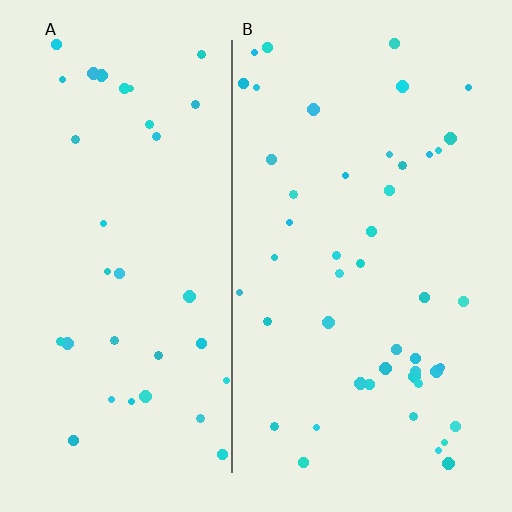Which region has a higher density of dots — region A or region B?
B (the right).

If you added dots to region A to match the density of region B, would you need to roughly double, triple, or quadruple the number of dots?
Approximately double.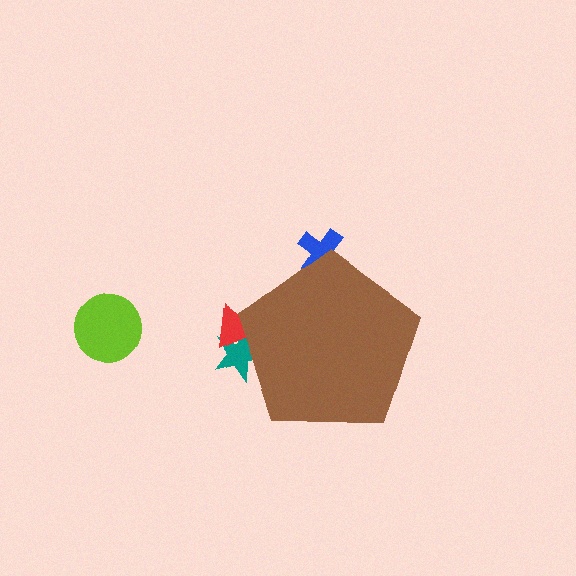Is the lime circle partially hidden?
No, the lime circle is fully visible.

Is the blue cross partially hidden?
Yes, the blue cross is partially hidden behind the brown pentagon.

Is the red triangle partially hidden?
Yes, the red triangle is partially hidden behind the brown pentagon.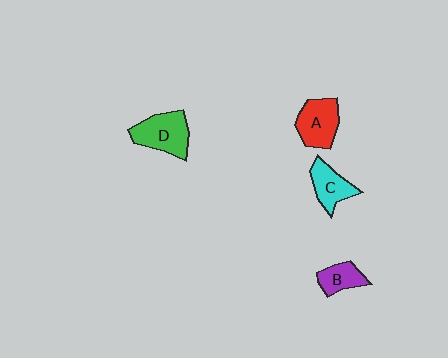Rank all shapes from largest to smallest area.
From largest to smallest: D (green), A (red), C (cyan), B (purple).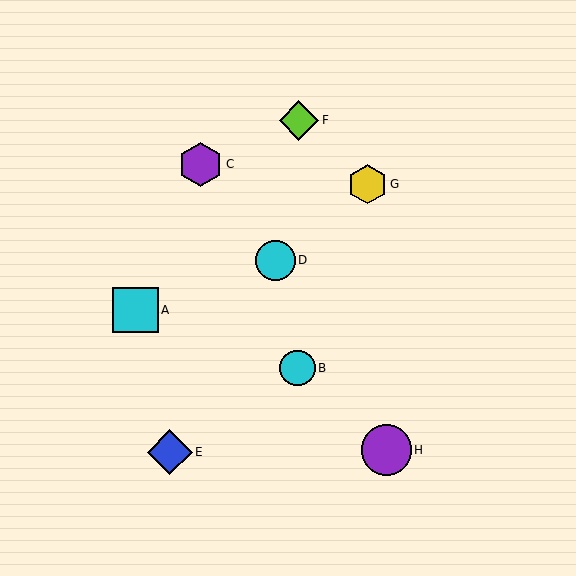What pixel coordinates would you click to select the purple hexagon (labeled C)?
Click at (201, 164) to select the purple hexagon C.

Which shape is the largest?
The purple circle (labeled H) is the largest.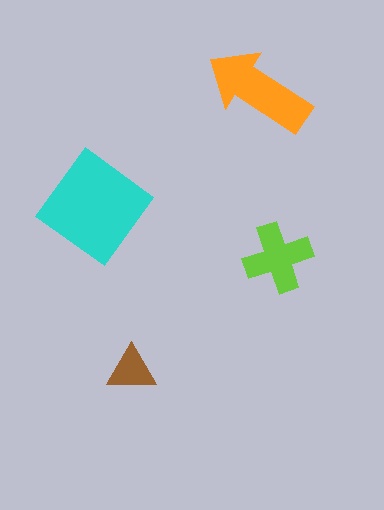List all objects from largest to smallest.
The cyan diamond, the orange arrow, the lime cross, the brown triangle.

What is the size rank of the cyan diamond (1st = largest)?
1st.